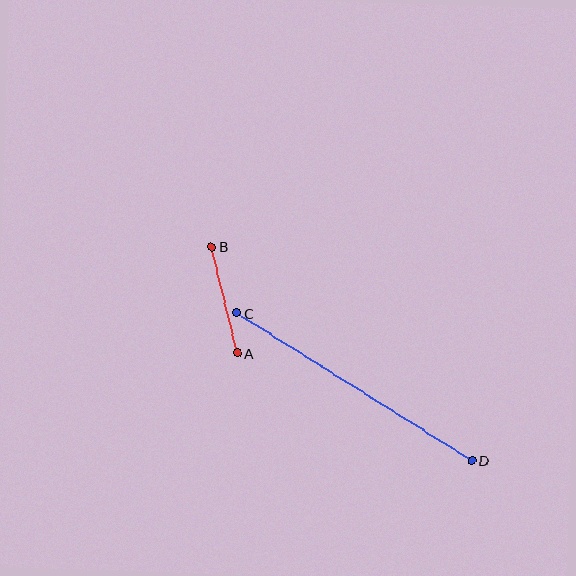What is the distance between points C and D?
The distance is approximately 277 pixels.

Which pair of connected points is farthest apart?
Points C and D are farthest apart.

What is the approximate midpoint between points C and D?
The midpoint is at approximately (354, 387) pixels.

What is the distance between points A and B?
The distance is approximately 109 pixels.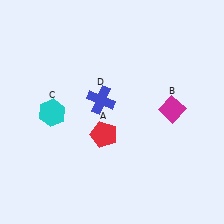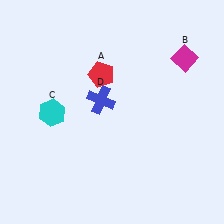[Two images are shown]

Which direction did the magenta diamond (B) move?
The magenta diamond (B) moved up.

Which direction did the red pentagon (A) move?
The red pentagon (A) moved up.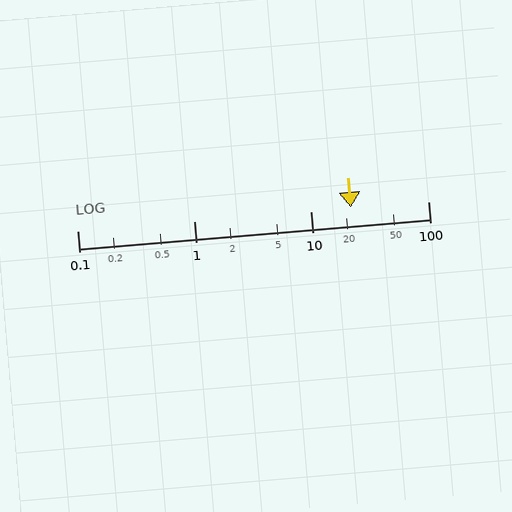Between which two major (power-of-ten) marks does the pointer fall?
The pointer is between 10 and 100.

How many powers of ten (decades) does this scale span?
The scale spans 3 decades, from 0.1 to 100.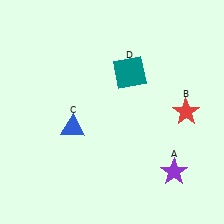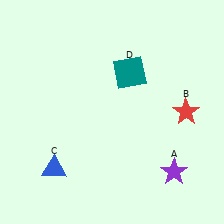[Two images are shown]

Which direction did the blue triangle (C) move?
The blue triangle (C) moved down.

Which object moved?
The blue triangle (C) moved down.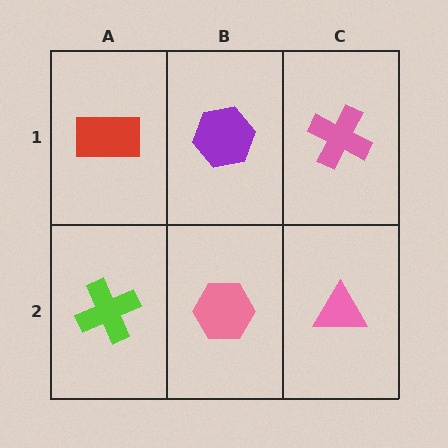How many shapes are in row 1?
3 shapes.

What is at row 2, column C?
A pink triangle.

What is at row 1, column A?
A red rectangle.